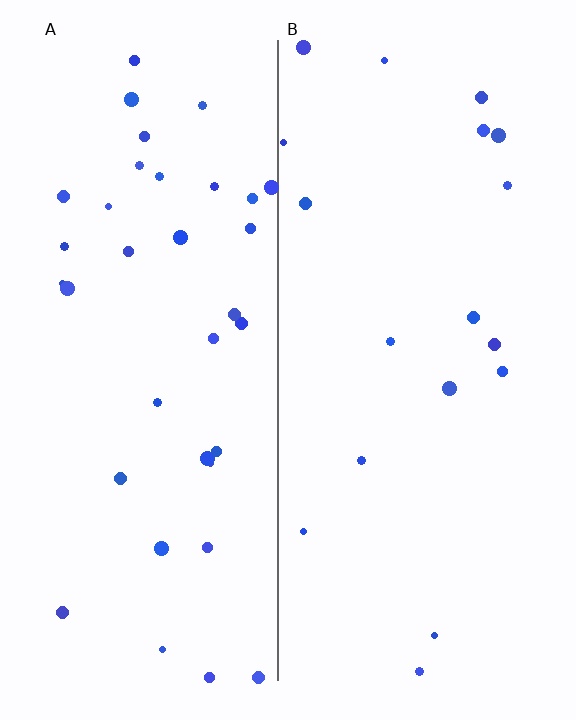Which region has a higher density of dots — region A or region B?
A (the left).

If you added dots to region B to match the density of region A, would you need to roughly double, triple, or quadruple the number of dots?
Approximately double.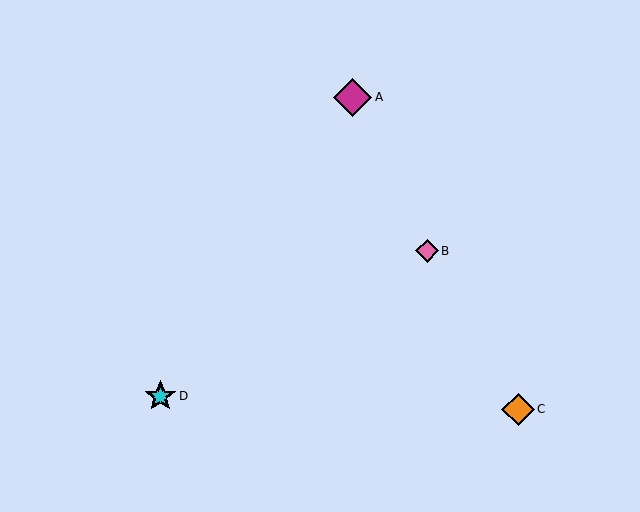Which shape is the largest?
The magenta diamond (labeled A) is the largest.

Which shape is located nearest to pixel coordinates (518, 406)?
The orange diamond (labeled C) at (518, 409) is nearest to that location.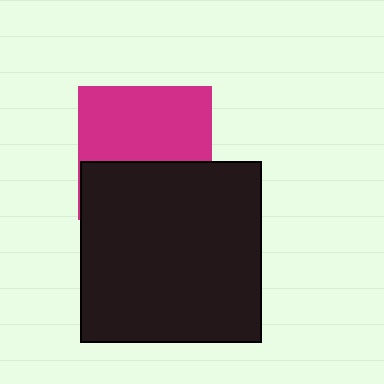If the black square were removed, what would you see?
You would see the complete magenta square.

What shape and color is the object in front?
The object in front is a black square.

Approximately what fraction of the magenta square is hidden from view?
Roughly 43% of the magenta square is hidden behind the black square.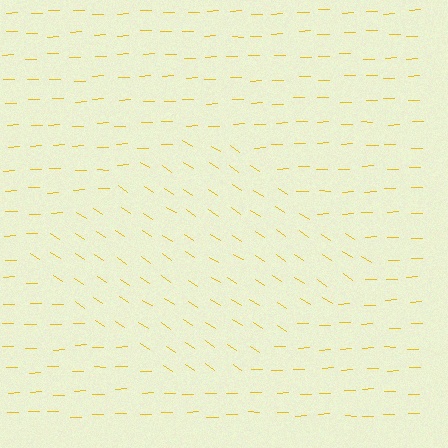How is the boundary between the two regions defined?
The boundary is defined purely by a change in line orientation (approximately 35 degrees difference). All lines are the same color and thickness.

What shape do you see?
I see a diamond.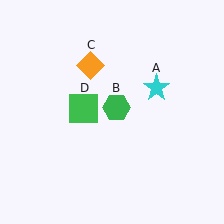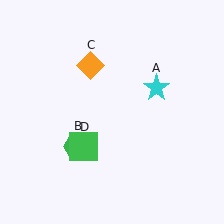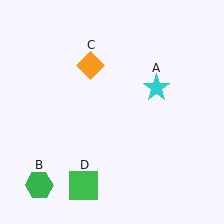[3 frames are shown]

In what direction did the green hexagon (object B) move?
The green hexagon (object B) moved down and to the left.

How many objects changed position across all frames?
2 objects changed position: green hexagon (object B), green square (object D).